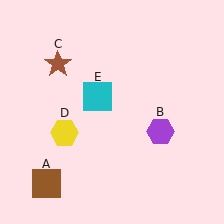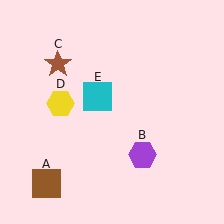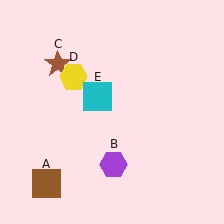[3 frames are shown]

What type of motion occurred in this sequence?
The purple hexagon (object B), yellow hexagon (object D) rotated clockwise around the center of the scene.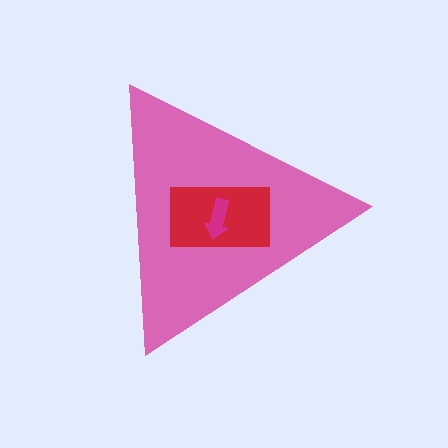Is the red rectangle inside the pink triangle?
Yes.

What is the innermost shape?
The magenta arrow.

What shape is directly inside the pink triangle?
The red rectangle.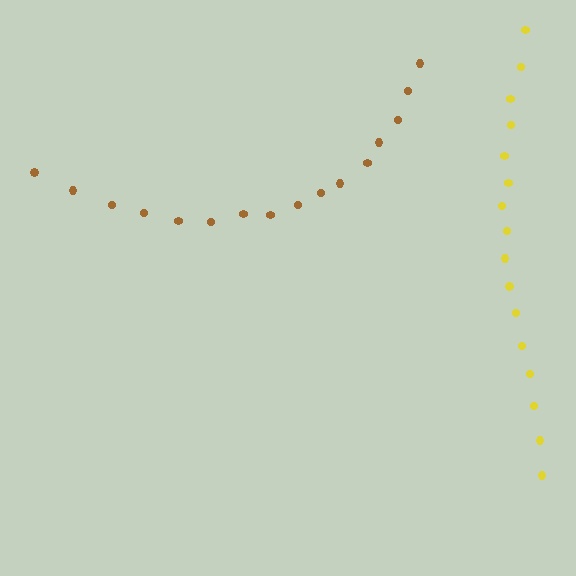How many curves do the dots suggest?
There are 2 distinct paths.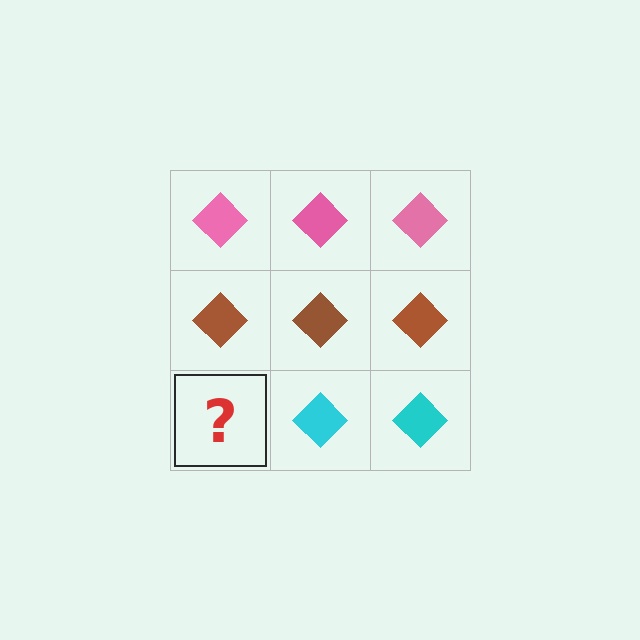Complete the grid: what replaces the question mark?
The question mark should be replaced with a cyan diamond.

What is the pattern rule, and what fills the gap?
The rule is that each row has a consistent color. The gap should be filled with a cyan diamond.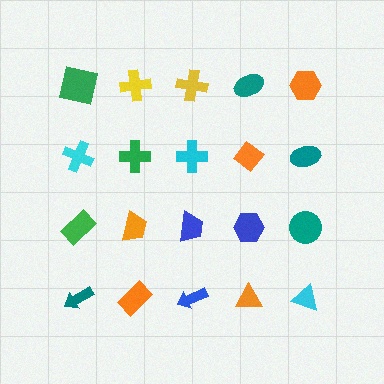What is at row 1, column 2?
A yellow cross.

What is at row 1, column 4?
A teal ellipse.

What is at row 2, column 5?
A teal ellipse.